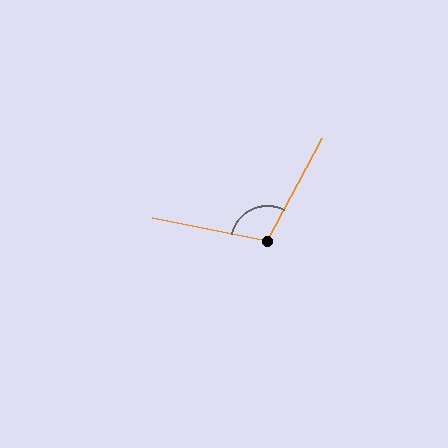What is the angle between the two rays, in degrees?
Approximately 106 degrees.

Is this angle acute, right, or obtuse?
It is obtuse.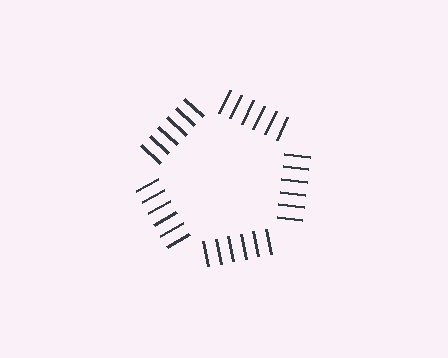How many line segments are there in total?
30 — 6 along each of the 5 edges.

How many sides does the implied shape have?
5 sides — the line-ends trace a pentagon.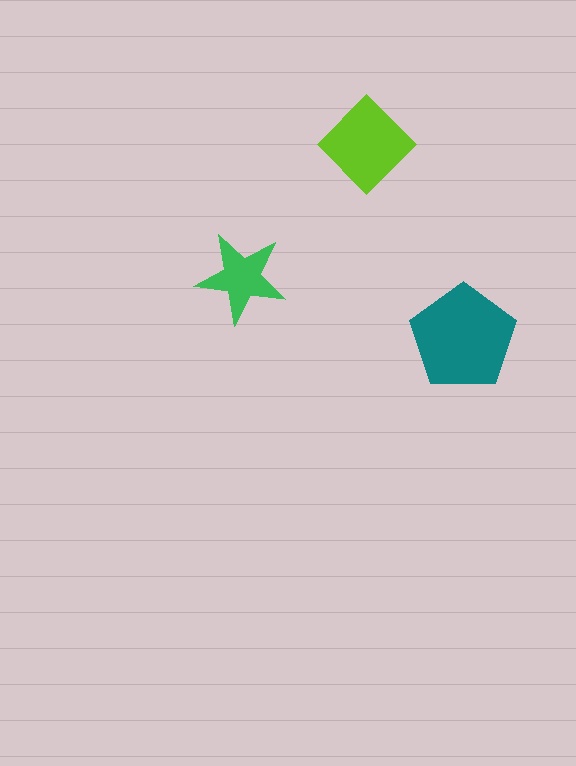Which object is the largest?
The teal pentagon.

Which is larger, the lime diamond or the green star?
The lime diamond.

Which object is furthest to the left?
The green star is leftmost.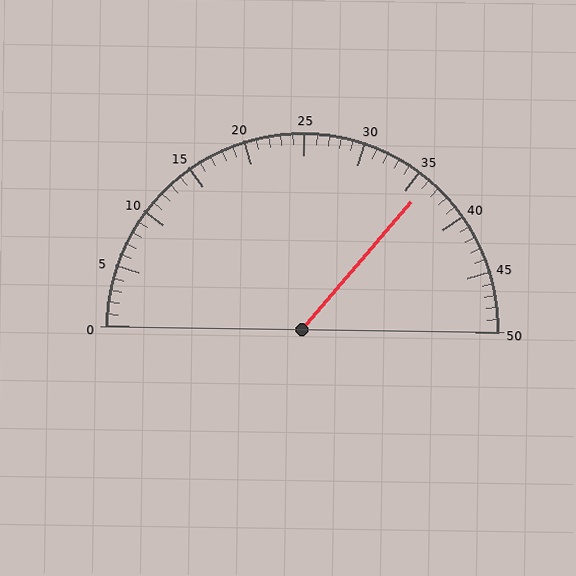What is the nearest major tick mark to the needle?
The nearest major tick mark is 35.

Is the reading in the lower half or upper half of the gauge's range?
The reading is in the upper half of the range (0 to 50).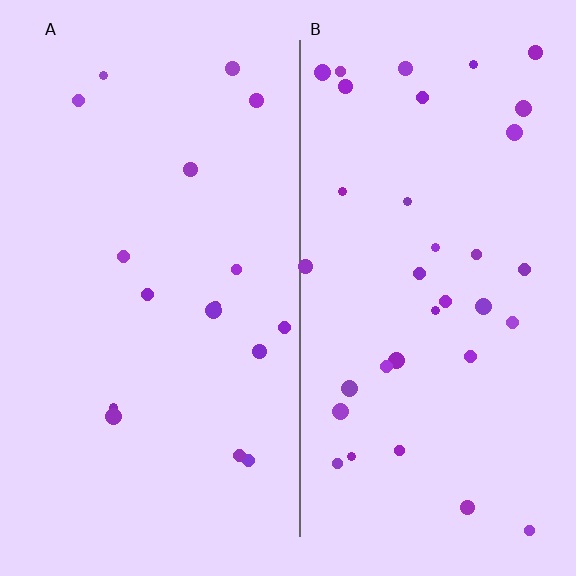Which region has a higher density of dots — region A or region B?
B (the right).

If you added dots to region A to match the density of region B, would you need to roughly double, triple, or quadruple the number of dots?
Approximately double.